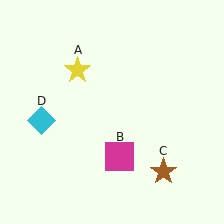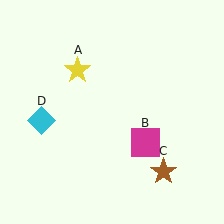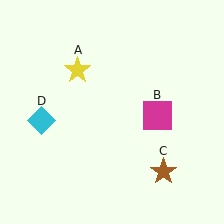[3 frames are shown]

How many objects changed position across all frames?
1 object changed position: magenta square (object B).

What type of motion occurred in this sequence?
The magenta square (object B) rotated counterclockwise around the center of the scene.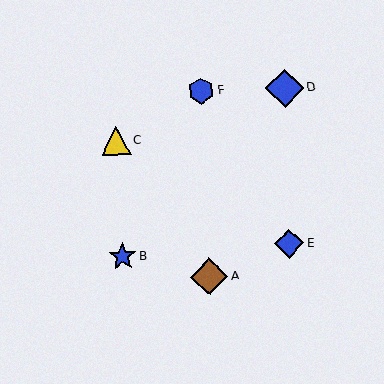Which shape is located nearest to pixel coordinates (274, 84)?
The blue diamond (labeled D) at (285, 88) is nearest to that location.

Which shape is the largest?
The blue diamond (labeled D) is the largest.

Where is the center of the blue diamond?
The center of the blue diamond is at (289, 243).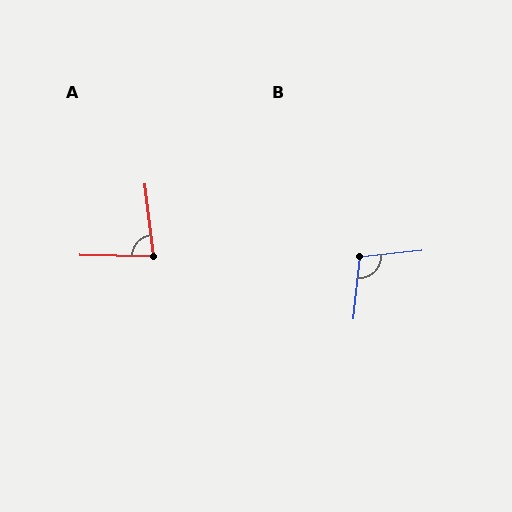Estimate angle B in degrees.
Approximately 102 degrees.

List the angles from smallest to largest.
A (81°), B (102°).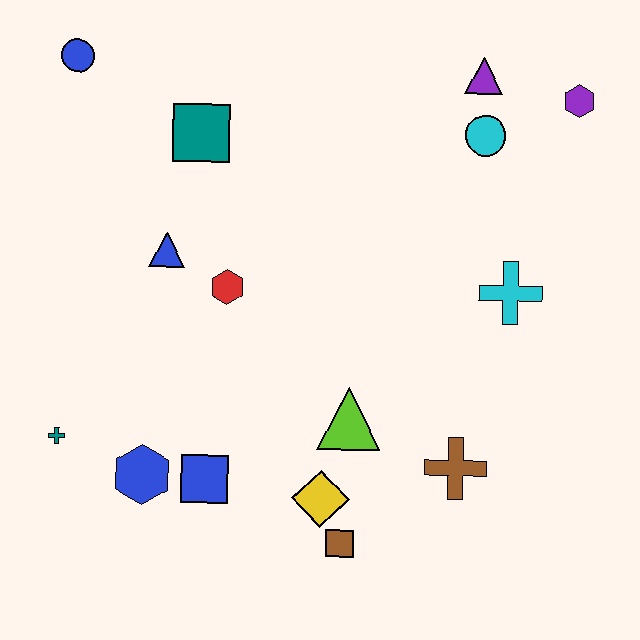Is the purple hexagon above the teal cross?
Yes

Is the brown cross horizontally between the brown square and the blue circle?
No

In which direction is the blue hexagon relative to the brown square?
The blue hexagon is to the left of the brown square.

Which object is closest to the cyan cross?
The cyan circle is closest to the cyan cross.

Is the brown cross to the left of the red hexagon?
No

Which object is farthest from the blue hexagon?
The purple hexagon is farthest from the blue hexagon.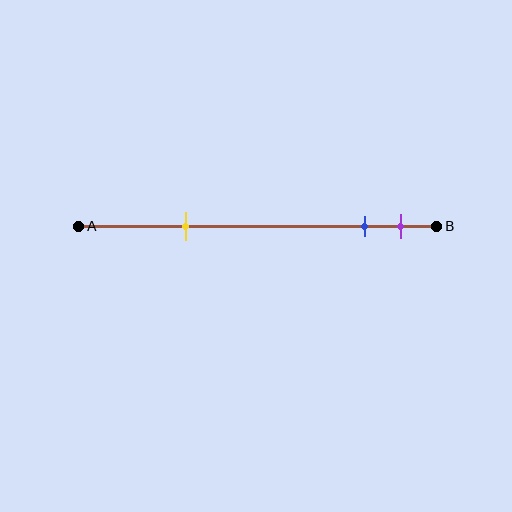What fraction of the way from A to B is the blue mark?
The blue mark is approximately 80% (0.8) of the way from A to B.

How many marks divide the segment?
There are 3 marks dividing the segment.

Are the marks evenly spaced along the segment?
No, the marks are not evenly spaced.